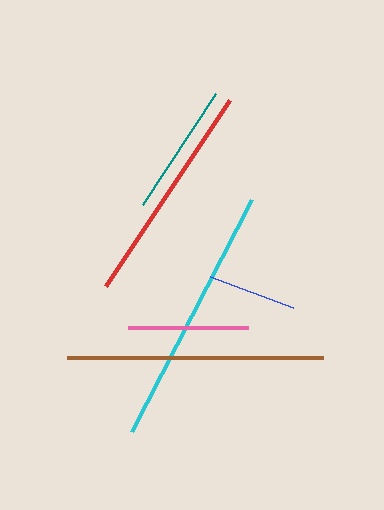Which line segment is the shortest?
The blue line is the shortest at approximately 89 pixels.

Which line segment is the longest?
The cyan line is the longest at approximately 261 pixels.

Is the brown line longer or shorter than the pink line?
The brown line is longer than the pink line.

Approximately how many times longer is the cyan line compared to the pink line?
The cyan line is approximately 2.2 times the length of the pink line.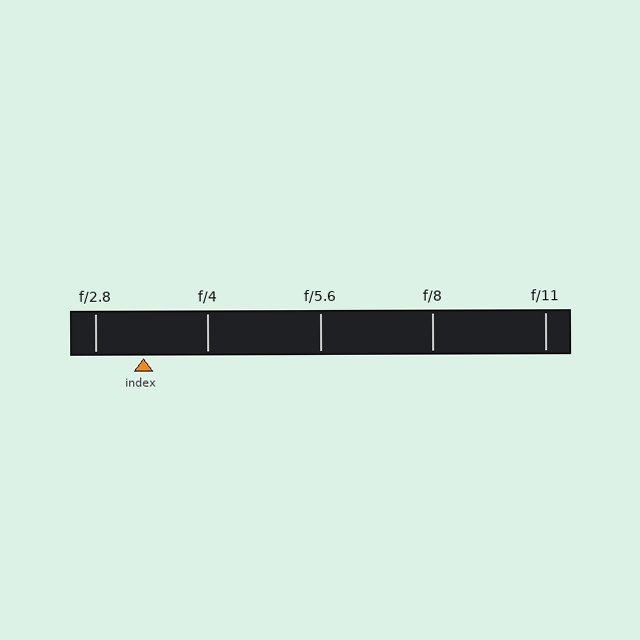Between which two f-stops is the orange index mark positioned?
The index mark is between f/2.8 and f/4.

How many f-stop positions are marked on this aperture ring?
There are 5 f-stop positions marked.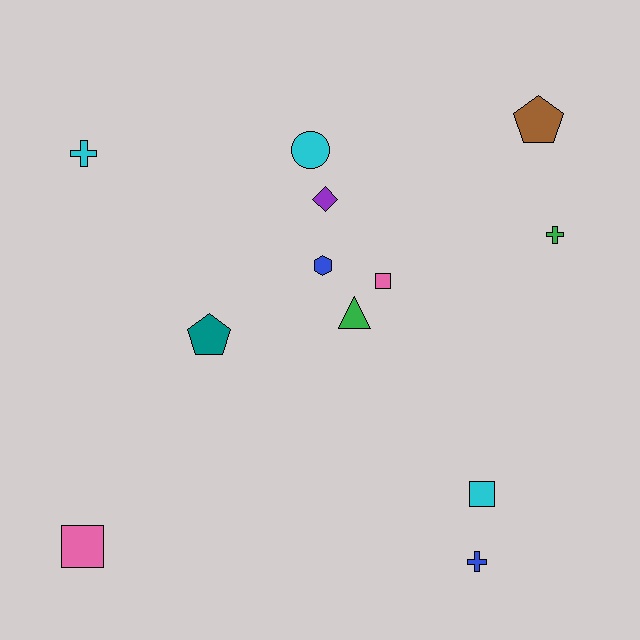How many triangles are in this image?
There is 1 triangle.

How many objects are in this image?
There are 12 objects.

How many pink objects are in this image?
There are 2 pink objects.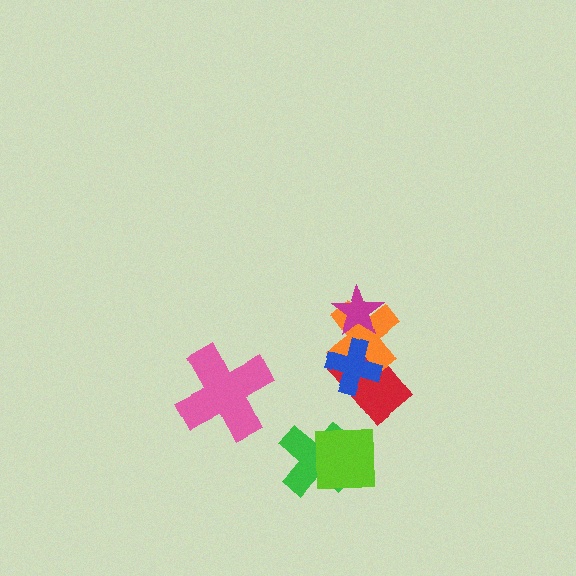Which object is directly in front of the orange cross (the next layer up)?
The magenta star is directly in front of the orange cross.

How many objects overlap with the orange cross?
3 objects overlap with the orange cross.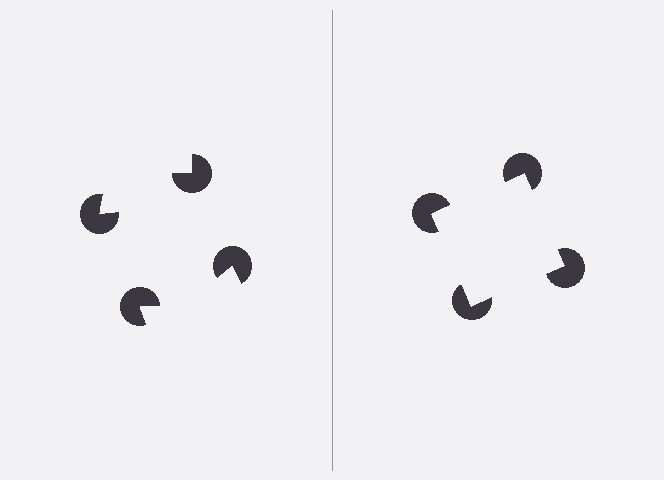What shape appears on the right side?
An illusory square.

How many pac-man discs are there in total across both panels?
8 — 4 on each side.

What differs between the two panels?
The pac-man discs are positioned identically on both sides; only the wedge orientations differ. On the right they align to a square; on the left they are misaligned.